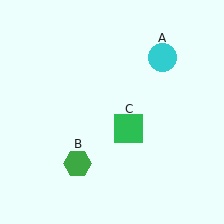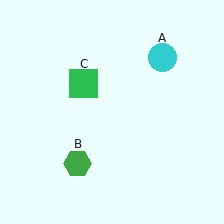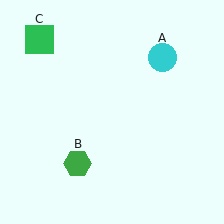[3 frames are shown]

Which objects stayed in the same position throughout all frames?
Cyan circle (object A) and green hexagon (object B) remained stationary.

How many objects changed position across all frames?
1 object changed position: green square (object C).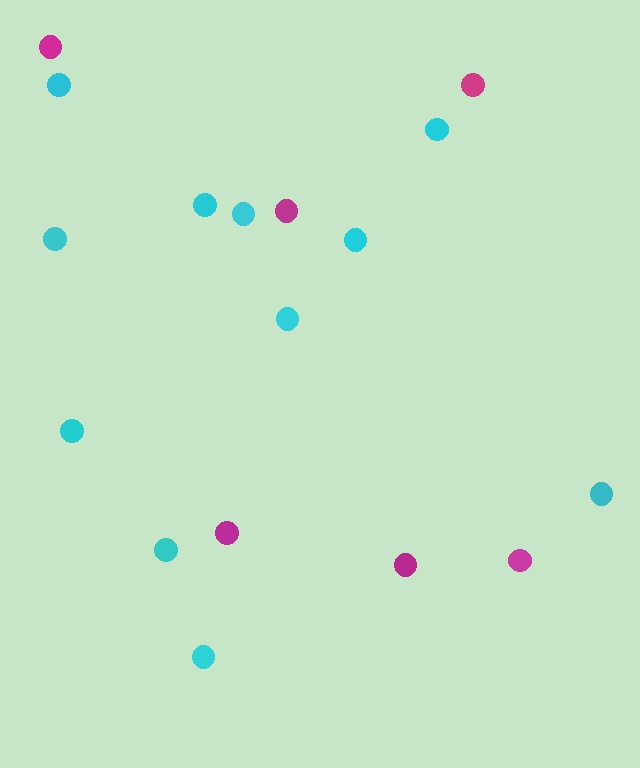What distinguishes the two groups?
There are 2 groups: one group of cyan circles (11) and one group of magenta circles (6).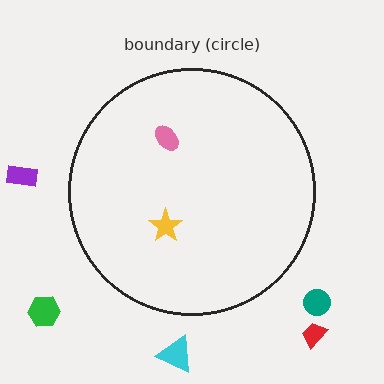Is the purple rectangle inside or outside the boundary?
Outside.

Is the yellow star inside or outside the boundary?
Inside.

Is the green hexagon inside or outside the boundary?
Outside.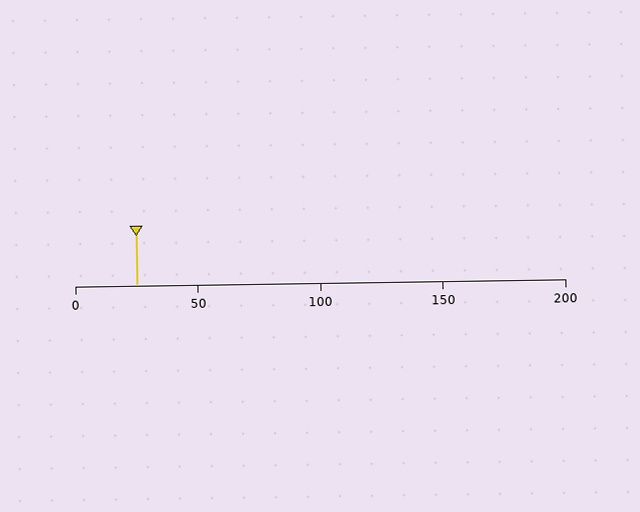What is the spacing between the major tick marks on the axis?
The major ticks are spaced 50 apart.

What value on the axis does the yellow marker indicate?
The marker indicates approximately 25.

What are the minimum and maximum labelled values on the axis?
The axis runs from 0 to 200.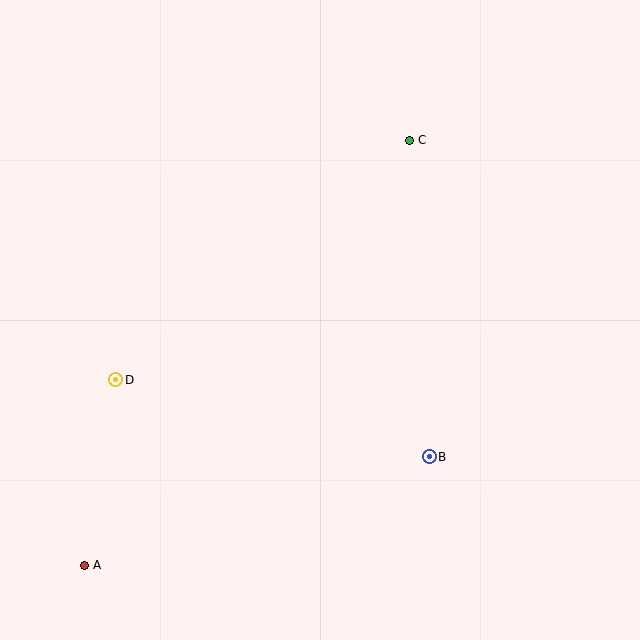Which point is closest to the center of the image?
Point B at (429, 457) is closest to the center.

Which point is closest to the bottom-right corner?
Point B is closest to the bottom-right corner.